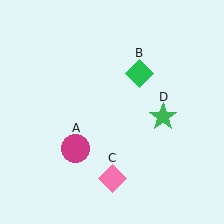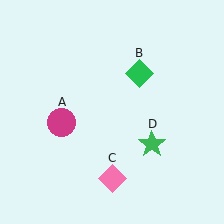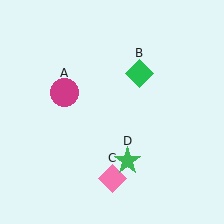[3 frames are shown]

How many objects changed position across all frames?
2 objects changed position: magenta circle (object A), green star (object D).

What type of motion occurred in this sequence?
The magenta circle (object A), green star (object D) rotated clockwise around the center of the scene.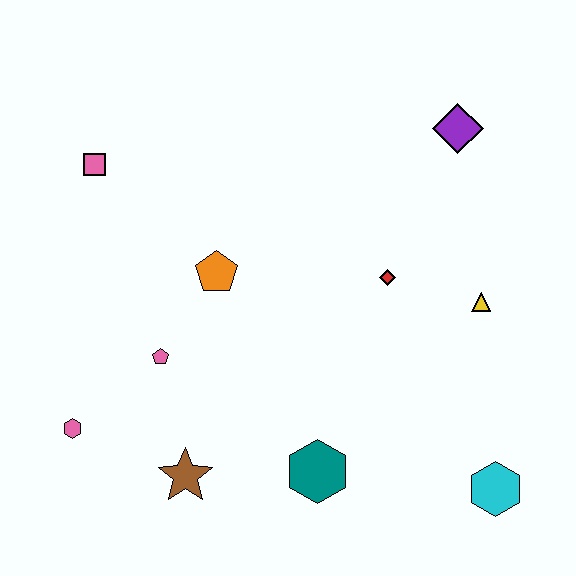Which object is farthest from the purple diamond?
The pink hexagon is farthest from the purple diamond.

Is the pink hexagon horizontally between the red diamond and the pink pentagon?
No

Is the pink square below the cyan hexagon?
No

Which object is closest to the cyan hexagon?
The teal hexagon is closest to the cyan hexagon.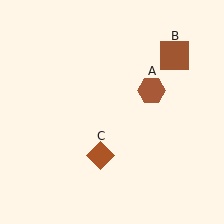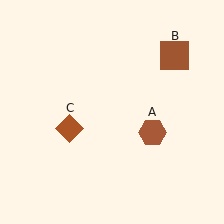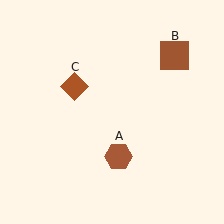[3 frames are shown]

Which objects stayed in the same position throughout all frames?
Brown square (object B) remained stationary.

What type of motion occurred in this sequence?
The brown hexagon (object A), brown diamond (object C) rotated clockwise around the center of the scene.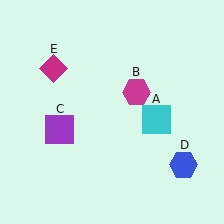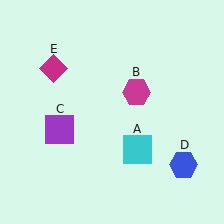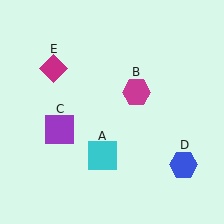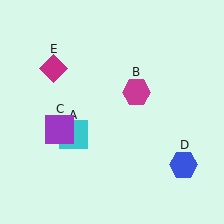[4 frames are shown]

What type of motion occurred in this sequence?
The cyan square (object A) rotated clockwise around the center of the scene.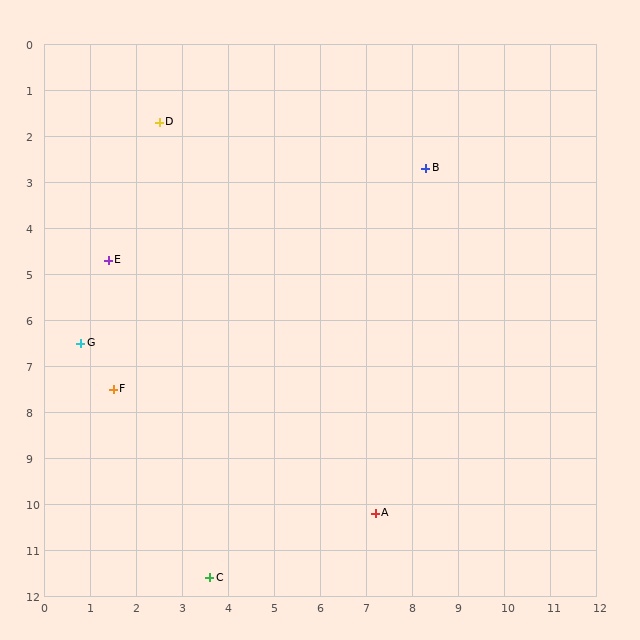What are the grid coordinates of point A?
Point A is at approximately (7.2, 10.2).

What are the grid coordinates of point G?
Point G is at approximately (0.8, 6.5).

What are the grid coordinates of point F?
Point F is at approximately (1.5, 7.5).